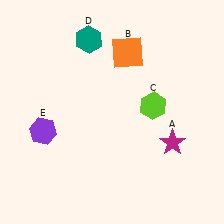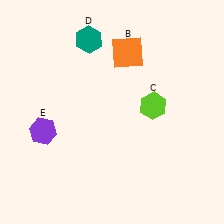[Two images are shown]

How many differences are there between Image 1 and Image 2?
There is 1 difference between the two images.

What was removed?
The magenta star (A) was removed in Image 2.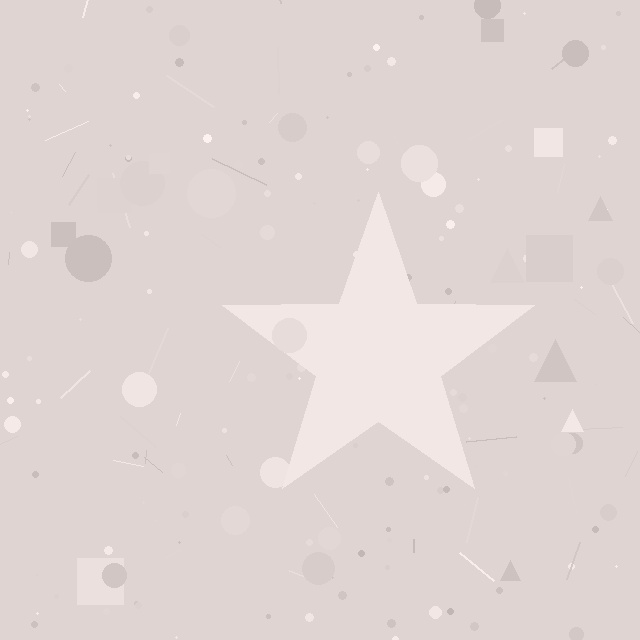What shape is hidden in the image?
A star is hidden in the image.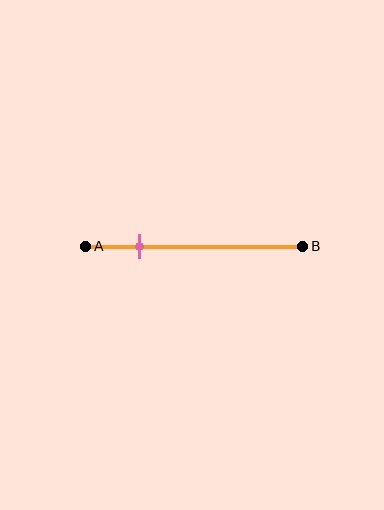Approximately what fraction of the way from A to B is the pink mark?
The pink mark is approximately 25% of the way from A to B.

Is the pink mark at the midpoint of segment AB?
No, the mark is at about 25% from A, not at the 50% midpoint.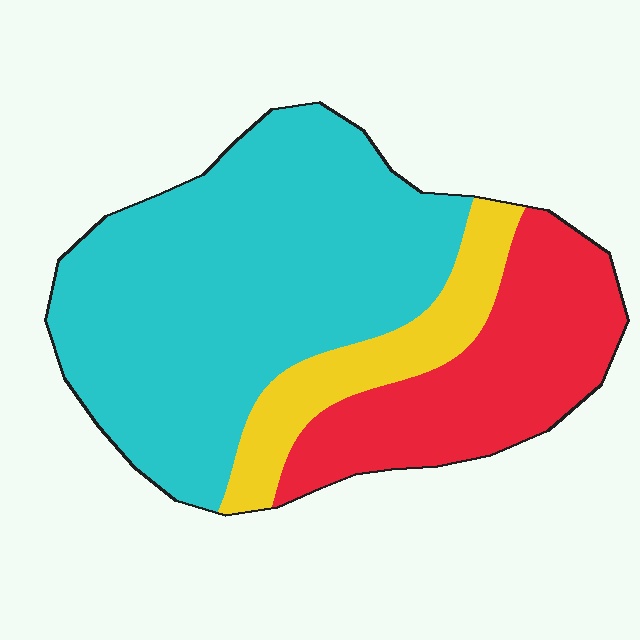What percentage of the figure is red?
Red takes up about one quarter (1/4) of the figure.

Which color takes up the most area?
Cyan, at roughly 60%.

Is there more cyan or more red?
Cyan.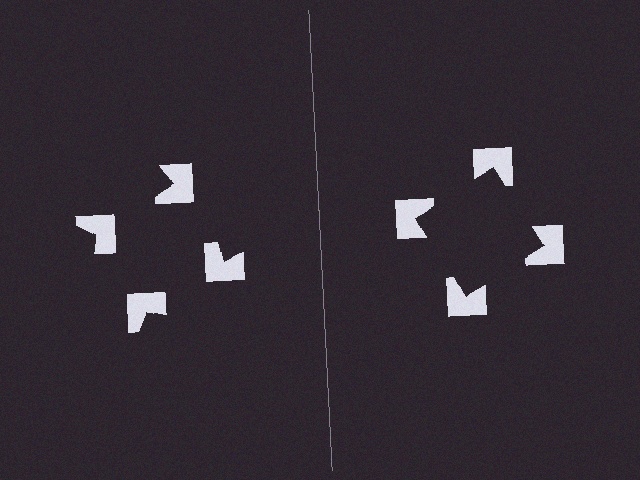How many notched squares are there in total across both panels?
8 — 4 on each side.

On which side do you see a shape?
An illusory square appears on the right side. On the left side the wedge cuts are rotated, so no coherent shape forms.